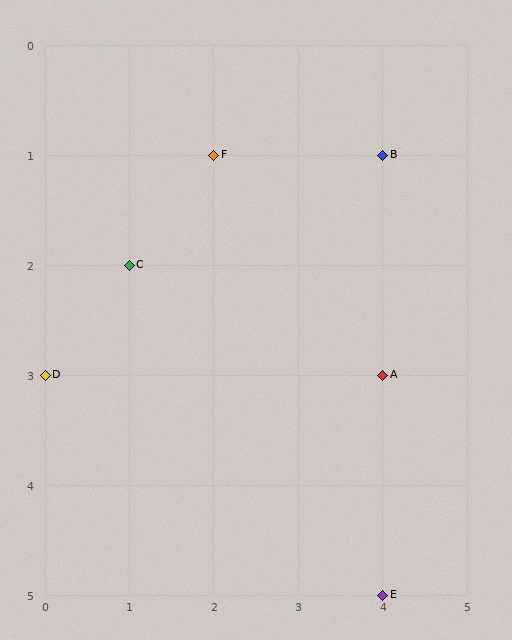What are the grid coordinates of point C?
Point C is at grid coordinates (1, 2).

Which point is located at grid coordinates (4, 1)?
Point B is at (4, 1).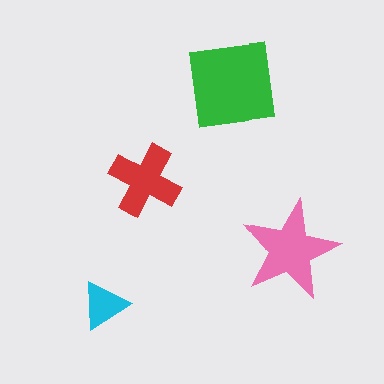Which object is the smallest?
The cyan triangle.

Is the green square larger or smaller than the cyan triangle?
Larger.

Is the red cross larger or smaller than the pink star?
Smaller.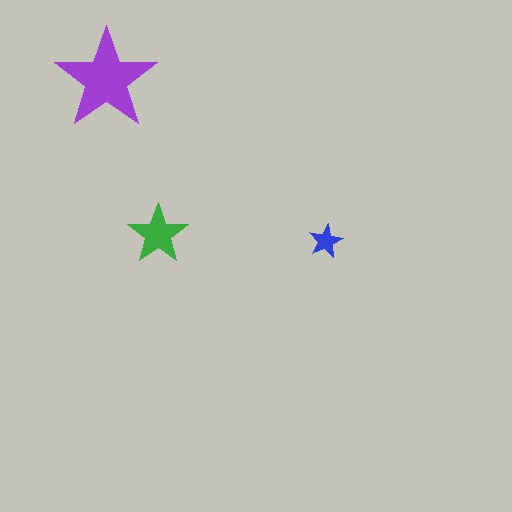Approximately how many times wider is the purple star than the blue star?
About 3 times wider.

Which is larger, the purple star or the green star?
The purple one.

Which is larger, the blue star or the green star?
The green one.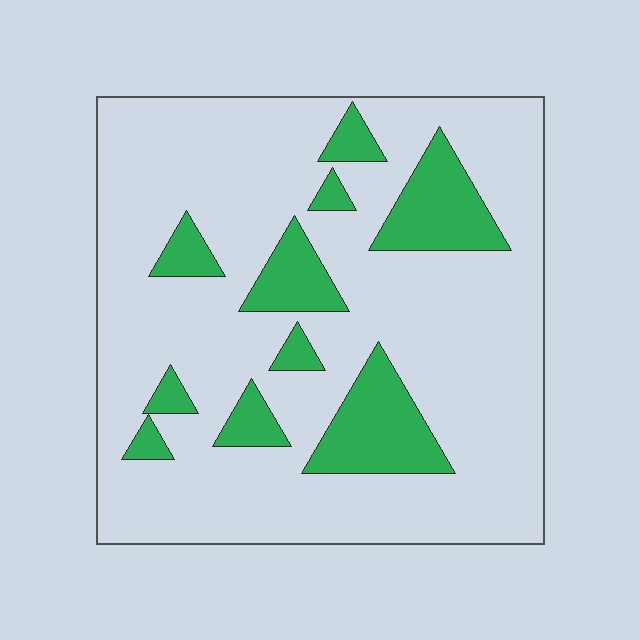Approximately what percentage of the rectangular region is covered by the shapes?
Approximately 20%.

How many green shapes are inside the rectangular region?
10.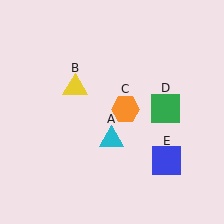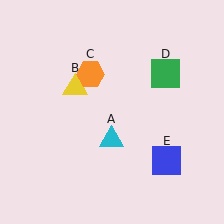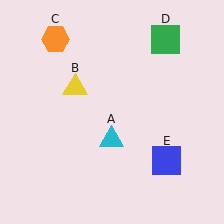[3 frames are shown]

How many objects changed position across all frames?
2 objects changed position: orange hexagon (object C), green square (object D).